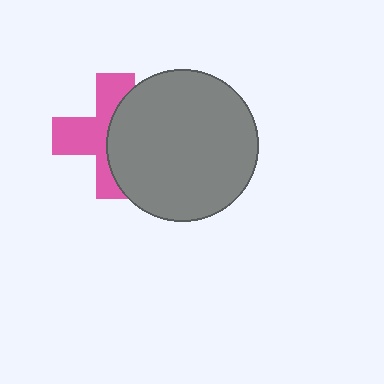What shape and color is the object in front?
The object in front is a gray circle.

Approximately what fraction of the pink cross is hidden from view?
Roughly 49% of the pink cross is hidden behind the gray circle.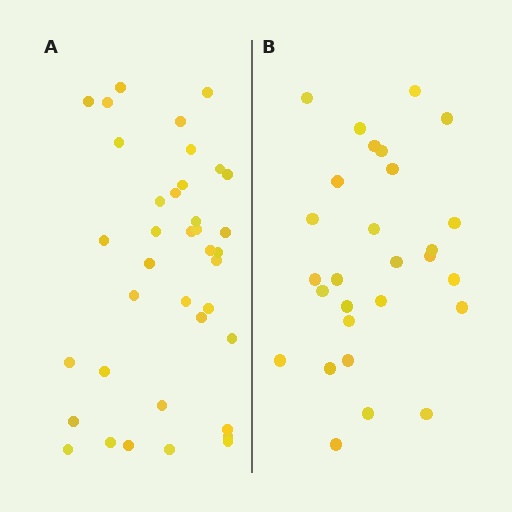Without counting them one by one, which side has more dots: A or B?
Region A (the left region) has more dots.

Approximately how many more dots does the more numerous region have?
Region A has roughly 10 or so more dots than region B.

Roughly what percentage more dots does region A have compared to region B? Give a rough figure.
About 35% more.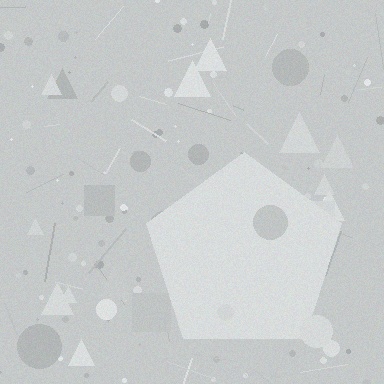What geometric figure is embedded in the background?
A pentagon is embedded in the background.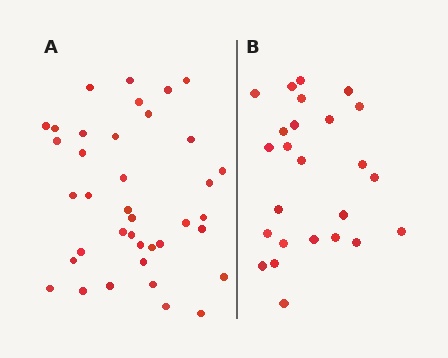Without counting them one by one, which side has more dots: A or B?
Region A (the left region) has more dots.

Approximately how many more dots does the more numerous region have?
Region A has approximately 15 more dots than region B.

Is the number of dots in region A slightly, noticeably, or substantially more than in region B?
Region A has substantially more. The ratio is roughly 1.5 to 1.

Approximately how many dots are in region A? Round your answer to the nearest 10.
About 40 dots. (The exact count is 38, which rounds to 40.)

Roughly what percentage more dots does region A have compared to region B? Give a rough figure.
About 50% more.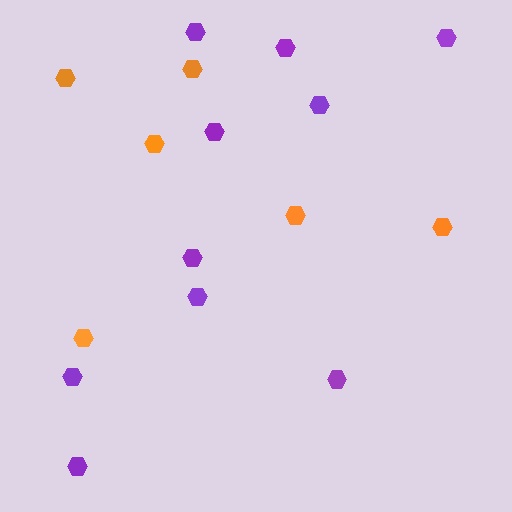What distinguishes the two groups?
There are 2 groups: one group of purple hexagons (10) and one group of orange hexagons (6).